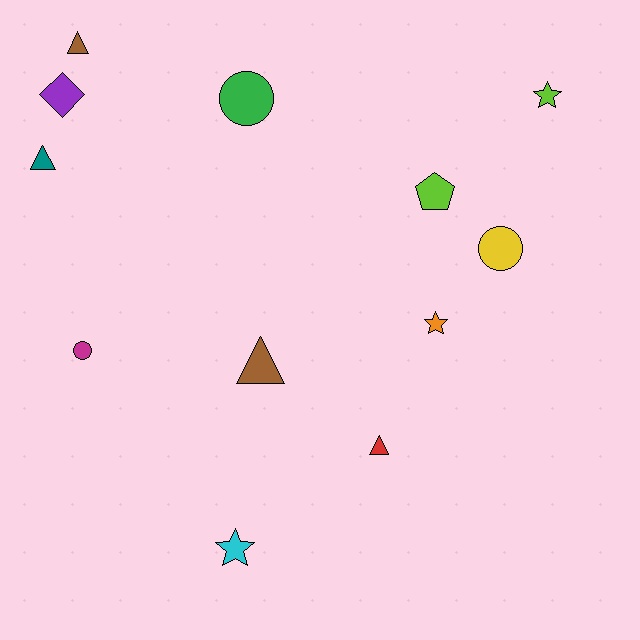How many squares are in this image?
There are no squares.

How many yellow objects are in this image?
There is 1 yellow object.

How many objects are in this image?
There are 12 objects.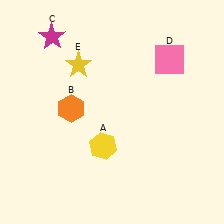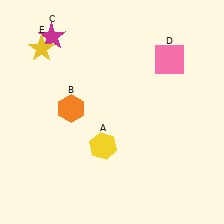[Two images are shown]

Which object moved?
The yellow star (E) moved left.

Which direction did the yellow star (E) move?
The yellow star (E) moved left.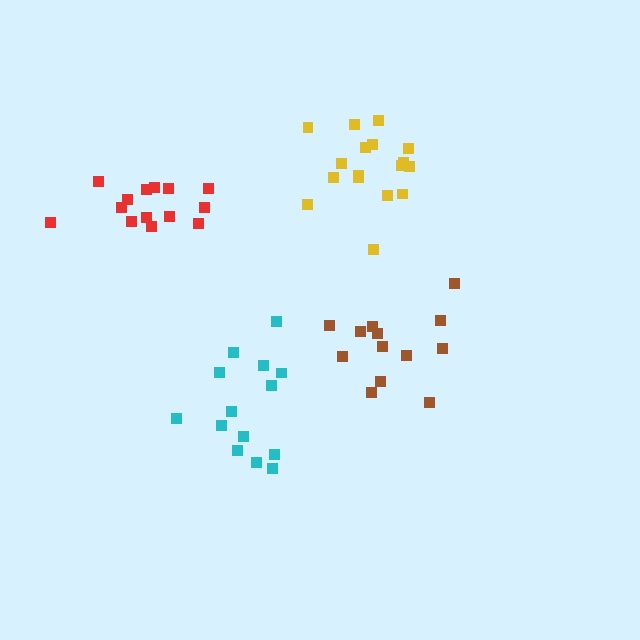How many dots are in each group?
Group 1: 14 dots, Group 2: 17 dots, Group 3: 13 dots, Group 4: 14 dots (58 total).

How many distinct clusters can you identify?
There are 4 distinct clusters.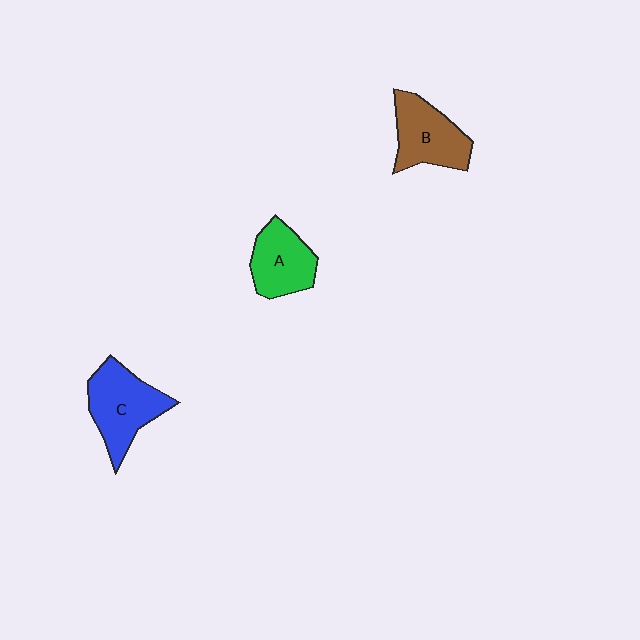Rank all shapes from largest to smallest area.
From largest to smallest: C (blue), B (brown), A (green).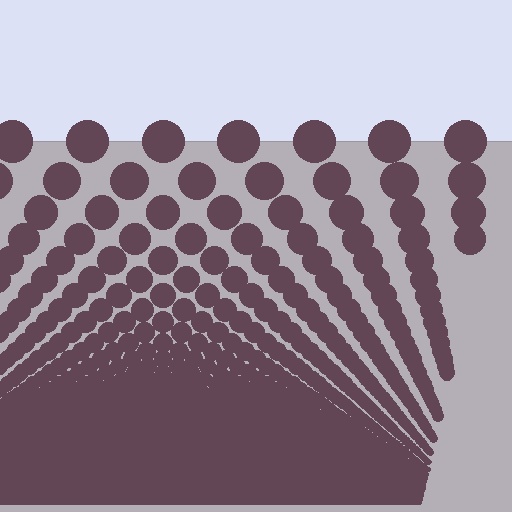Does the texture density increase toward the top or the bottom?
Density increases toward the bottom.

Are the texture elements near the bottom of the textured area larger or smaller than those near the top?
Smaller. The gradient is inverted — elements near the bottom are smaller and denser.